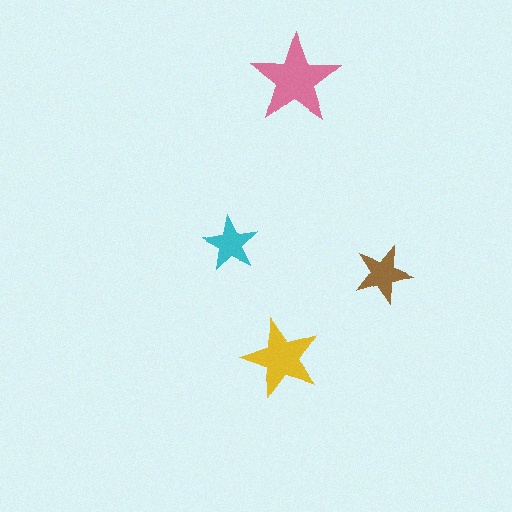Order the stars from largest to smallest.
the pink one, the yellow one, the brown one, the cyan one.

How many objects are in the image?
There are 4 objects in the image.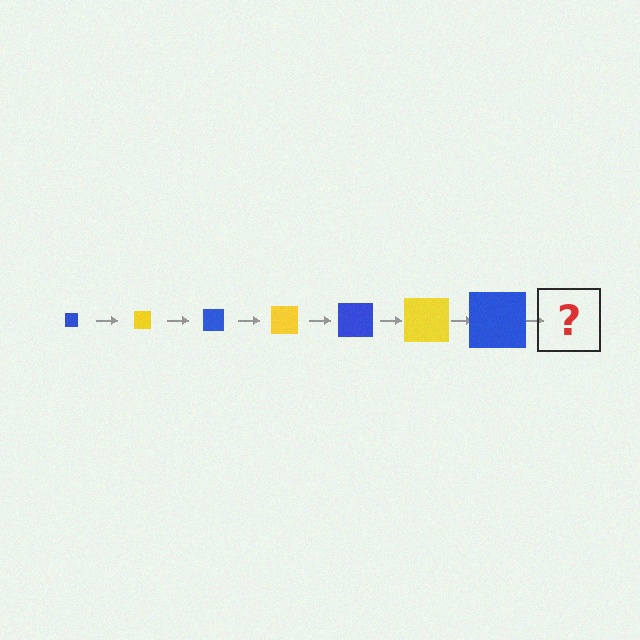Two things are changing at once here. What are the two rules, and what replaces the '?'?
The two rules are that the square grows larger each step and the color cycles through blue and yellow. The '?' should be a yellow square, larger than the previous one.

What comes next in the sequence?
The next element should be a yellow square, larger than the previous one.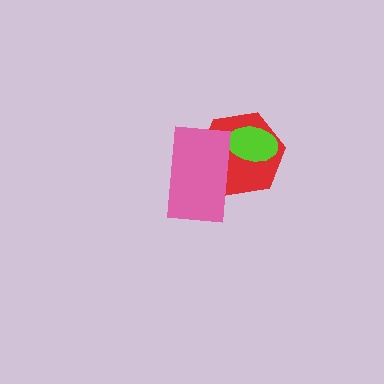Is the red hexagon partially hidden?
Yes, it is partially covered by another shape.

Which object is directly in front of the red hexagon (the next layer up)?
The lime ellipse is directly in front of the red hexagon.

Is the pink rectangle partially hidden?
No, no other shape covers it.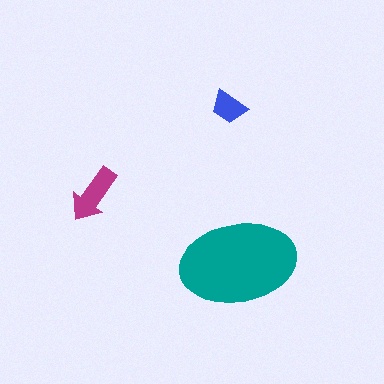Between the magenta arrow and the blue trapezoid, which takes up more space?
The magenta arrow.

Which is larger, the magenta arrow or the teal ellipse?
The teal ellipse.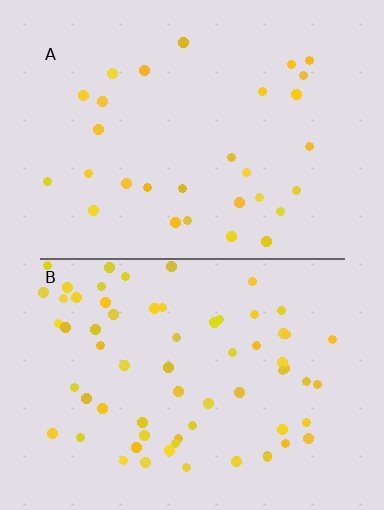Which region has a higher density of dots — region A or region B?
B (the bottom).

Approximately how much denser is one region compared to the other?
Approximately 2.2× — region B over region A.